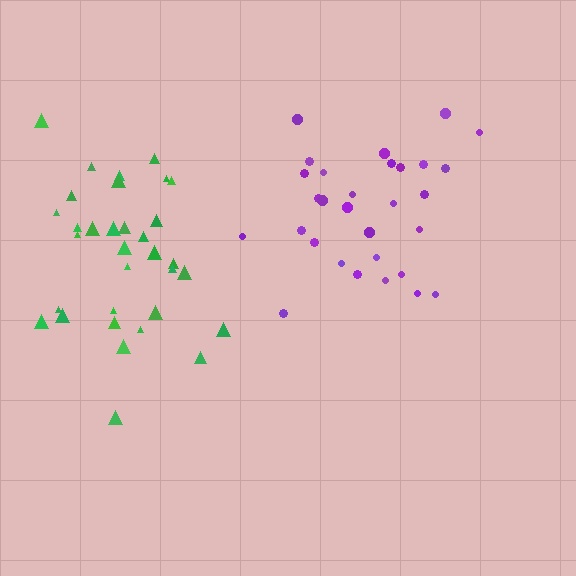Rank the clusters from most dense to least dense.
green, purple.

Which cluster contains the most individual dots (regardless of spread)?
Green (33).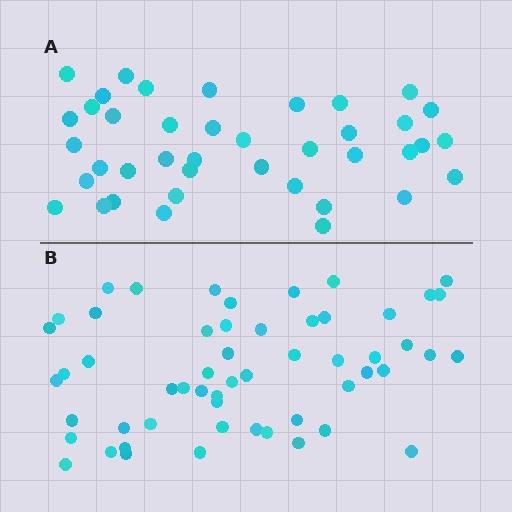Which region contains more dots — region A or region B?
Region B (the bottom region) has more dots.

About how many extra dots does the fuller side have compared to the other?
Region B has approximately 15 more dots than region A.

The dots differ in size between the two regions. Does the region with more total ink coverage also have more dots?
No. Region A has more total ink coverage because its dots are larger, but region B actually contains more individual dots. Total area can be misleading — the number of items is what matters here.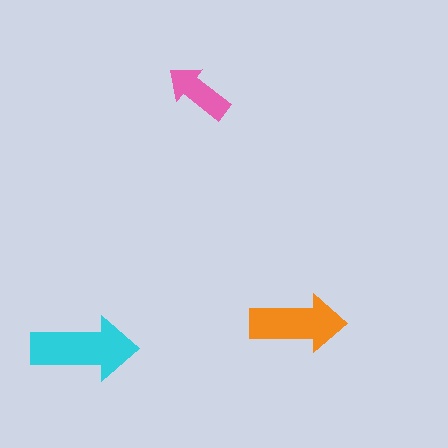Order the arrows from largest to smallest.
the cyan one, the orange one, the pink one.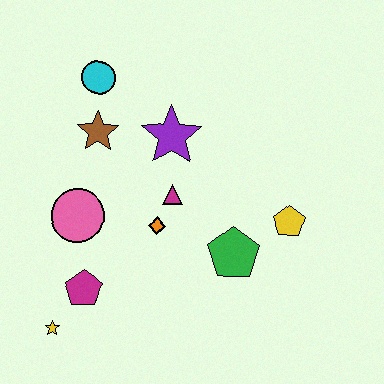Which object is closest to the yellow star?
The magenta pentagon is closest to the yellow star.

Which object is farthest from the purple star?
The yellow star is farthest from the purple star.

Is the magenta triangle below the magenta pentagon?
No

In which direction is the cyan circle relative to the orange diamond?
The cyan circle is above the orange diamond.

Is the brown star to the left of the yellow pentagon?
Yes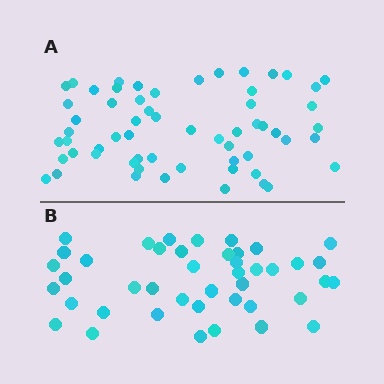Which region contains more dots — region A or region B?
Region A (the top region) has more dots.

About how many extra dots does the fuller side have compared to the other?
Region A has approximately 15 more dots than region B.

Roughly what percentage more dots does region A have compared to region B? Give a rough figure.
About 40% more.